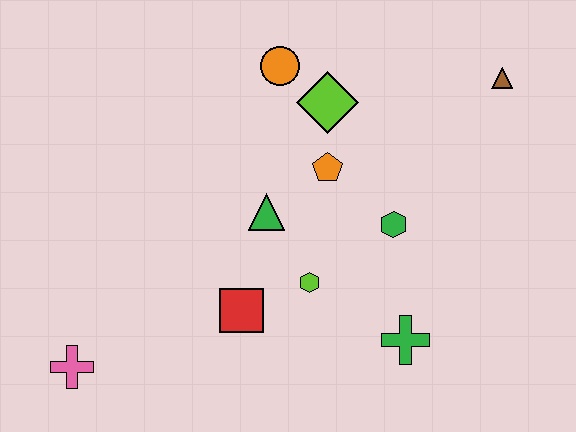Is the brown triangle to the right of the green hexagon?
Yes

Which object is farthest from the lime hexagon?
The brown triangle is farthest from the lime hexagon.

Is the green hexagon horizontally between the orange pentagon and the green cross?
Yes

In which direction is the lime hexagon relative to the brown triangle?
The lime hexagon is below the brown triangle.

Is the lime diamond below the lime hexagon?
No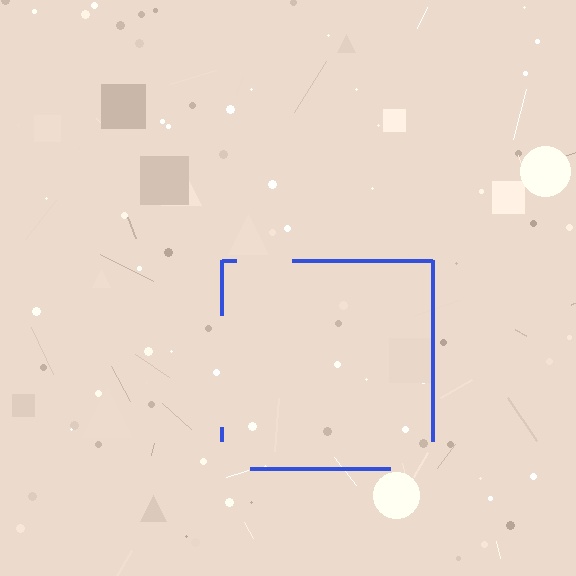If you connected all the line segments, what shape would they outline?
They would outline a square.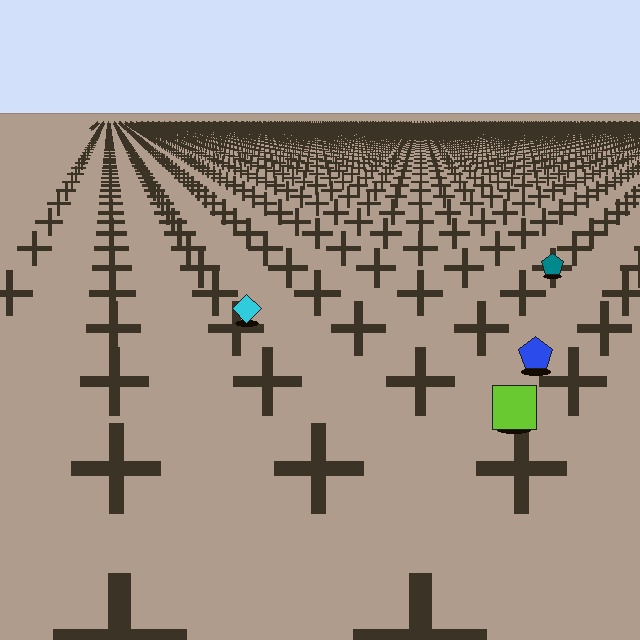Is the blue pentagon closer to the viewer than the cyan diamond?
Yes. The blue pentagon is closer — you can tell from the texture gradient: the ground texture is coarser near it.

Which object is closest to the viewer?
The lime square is closest. The texture marks near it are larger and more spread out.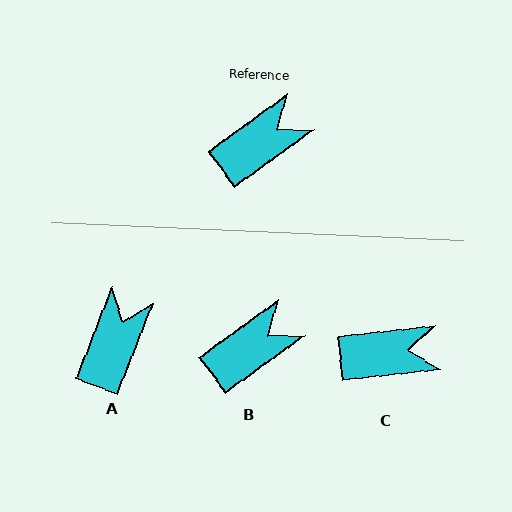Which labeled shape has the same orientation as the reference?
B.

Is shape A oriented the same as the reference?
No, it is off by about 33 degrees.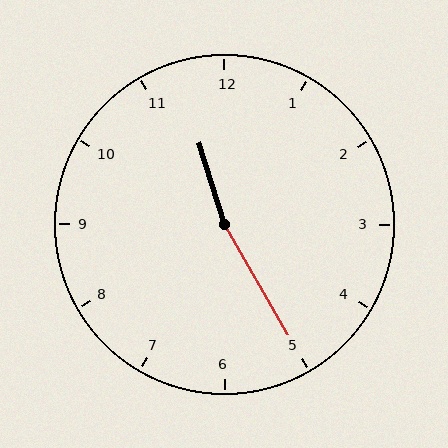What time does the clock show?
11:25.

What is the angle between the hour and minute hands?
Approximately 168 degrees.